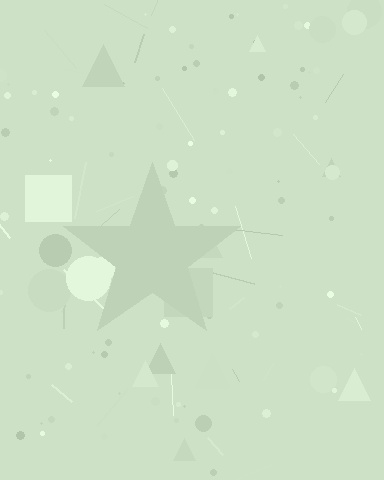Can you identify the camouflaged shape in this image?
The camouflaged shape is a star.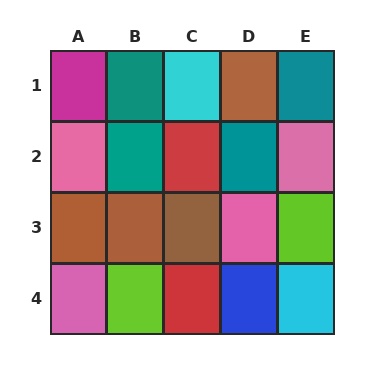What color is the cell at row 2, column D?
Teal.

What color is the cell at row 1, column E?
Teal.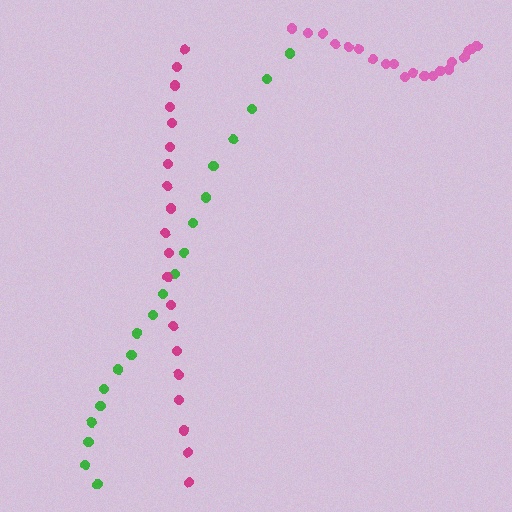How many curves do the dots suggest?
There are 3 distinct paths.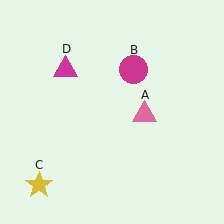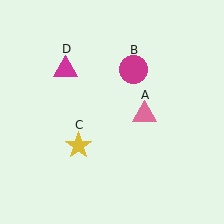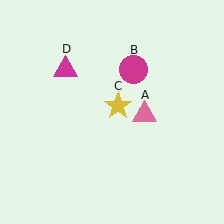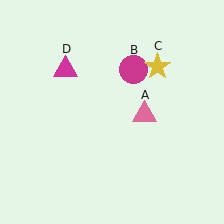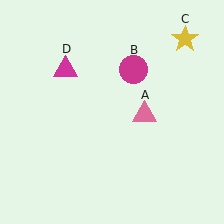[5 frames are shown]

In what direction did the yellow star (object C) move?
The yellow star (object C) moved up and to the right.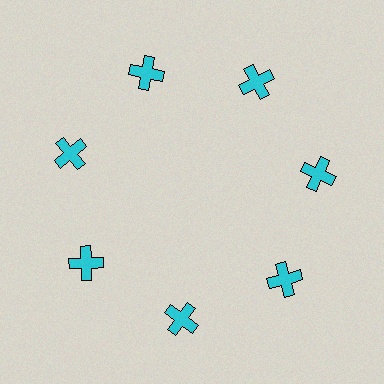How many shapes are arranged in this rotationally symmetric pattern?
There are 7 shapes, arranged in 7 groups of 1.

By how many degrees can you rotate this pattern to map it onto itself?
The pattern maps onto itself every 51 degrees of rotation.